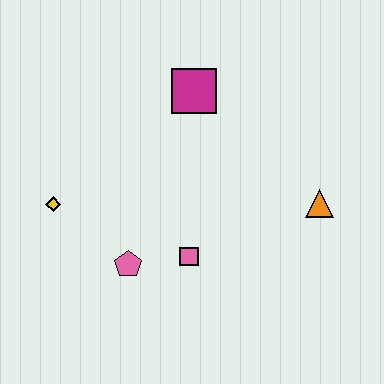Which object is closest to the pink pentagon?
The pink square is closest to the pink pentagon.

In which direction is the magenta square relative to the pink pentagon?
The magenta square is above the pink pentagon.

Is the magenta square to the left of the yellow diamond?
No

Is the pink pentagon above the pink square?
No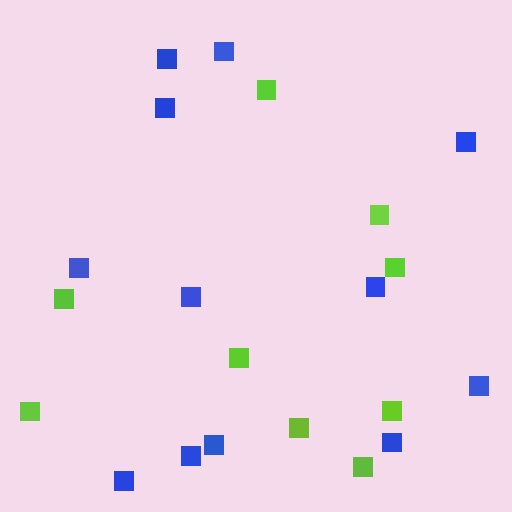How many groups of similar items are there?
There are 2 groups: one group of lime squares (9) and one group of blue squares (12).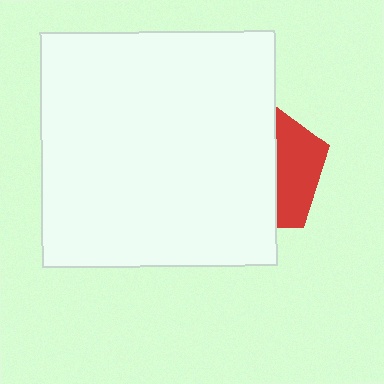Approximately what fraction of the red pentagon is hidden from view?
Roughly 67% of the red pentagon is hidden behind the white square.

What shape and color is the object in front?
The object in front is a white square.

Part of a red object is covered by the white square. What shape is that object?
It is a pentagon.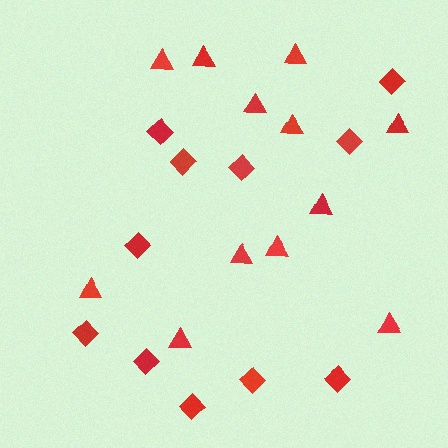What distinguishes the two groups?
There are 2 groups: one group of triangles (12) and one group of diamonds (11).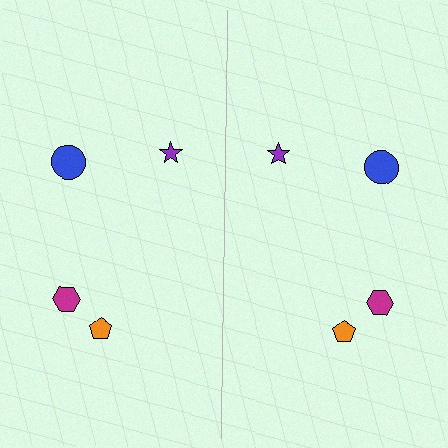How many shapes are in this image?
There are 8 shapes in this image.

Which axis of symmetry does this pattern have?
The pattern has a vertical axis of symmetry running through the center of the image.